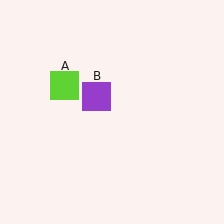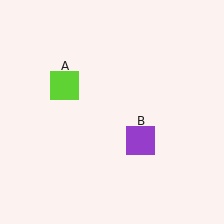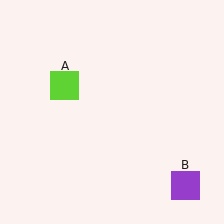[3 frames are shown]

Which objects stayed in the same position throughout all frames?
Lime square (object A) remained stationary.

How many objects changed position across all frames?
1 object changed position: purple square (object B).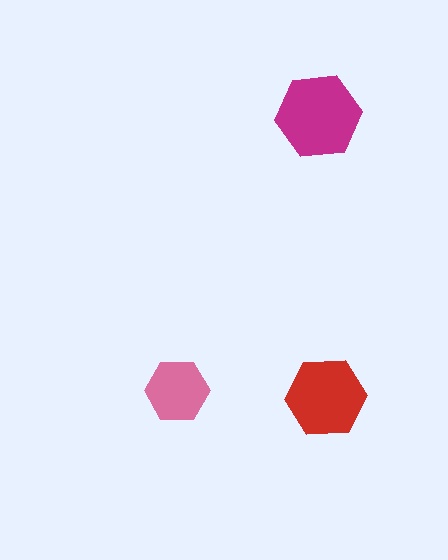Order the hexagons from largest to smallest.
the magenta one, the red one, the pink one.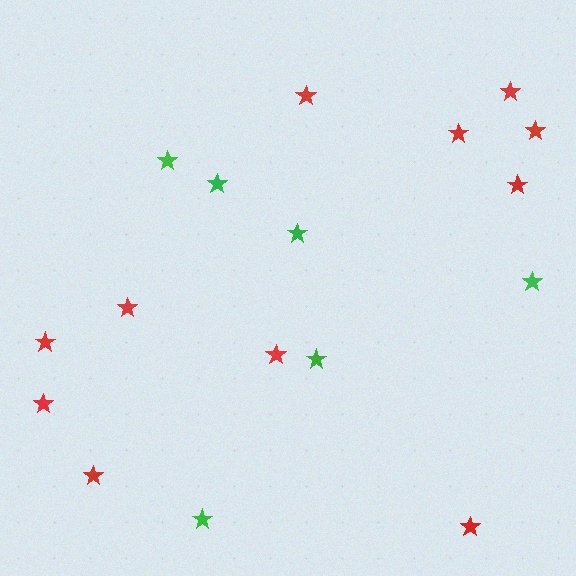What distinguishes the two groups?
There are 2 groups: one group of red stars (11) and one group of green stars (6).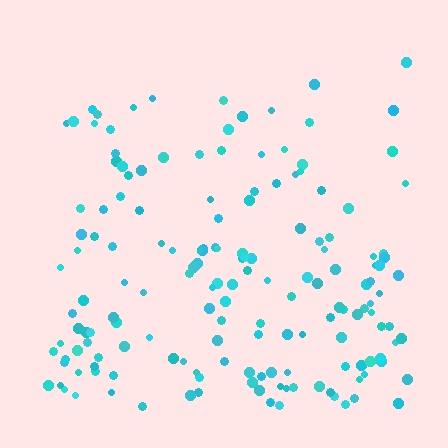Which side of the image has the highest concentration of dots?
The bottom.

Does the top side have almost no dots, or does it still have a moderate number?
Still a moderate number, just noticeably fewer than the bottom.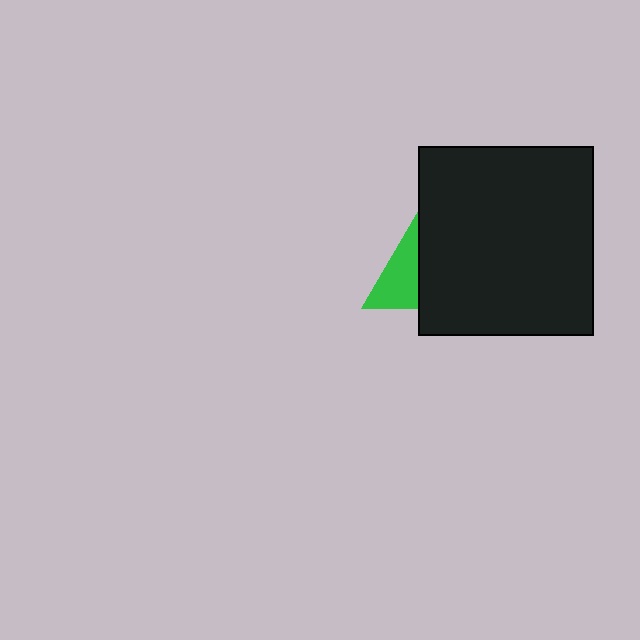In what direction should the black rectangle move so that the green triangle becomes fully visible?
The black rectangle should move right. That is the shortest direction to clear the overlap and leave the green triangle fully visible.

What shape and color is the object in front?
The object in front is a black rectangle.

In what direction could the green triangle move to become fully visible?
The green triangle could move left. That would shift it out from behind the black rectangle entirely.